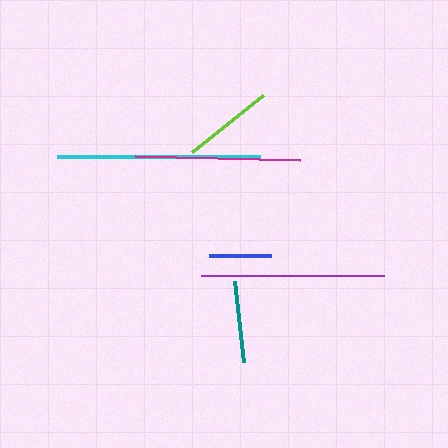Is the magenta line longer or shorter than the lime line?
The magenta line is longer than the lime line.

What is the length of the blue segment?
The blue segment is approximately 62 pixels long.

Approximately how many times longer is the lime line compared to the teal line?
The lime line is approximately 1.1 times the length of the teal line.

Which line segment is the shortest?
The blue line is the shortest at approximately 62 pixels.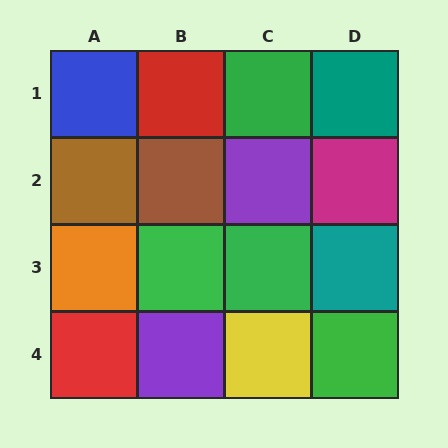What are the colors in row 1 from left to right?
Blue, red, green, teal.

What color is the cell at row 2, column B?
Brown.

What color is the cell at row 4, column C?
Yellow.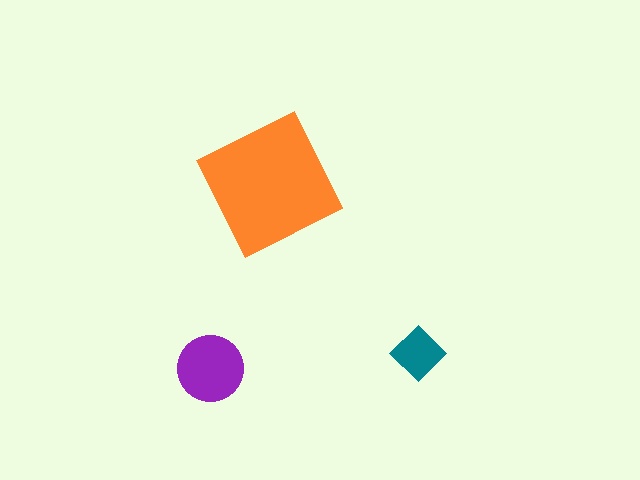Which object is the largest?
The orange square.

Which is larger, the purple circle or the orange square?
The orange square.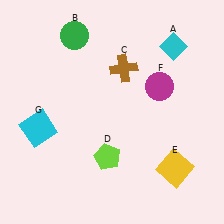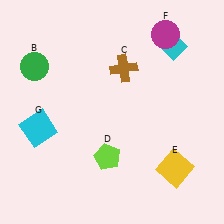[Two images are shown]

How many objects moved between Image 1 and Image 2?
2 objects moved between the two images.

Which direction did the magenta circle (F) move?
The magenta circle (F) moved up.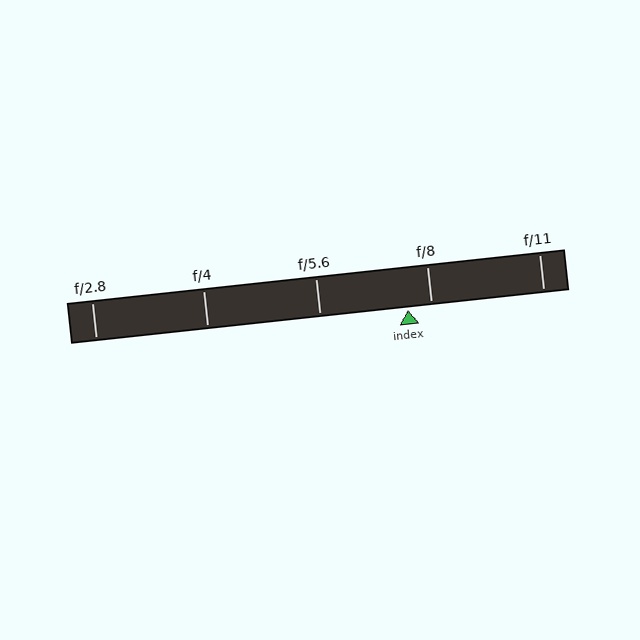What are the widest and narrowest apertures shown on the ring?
The widest aperture shown is f/2.8 and the narrowest is f/11.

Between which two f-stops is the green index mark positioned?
The index mark is between f/5.6 and f/8.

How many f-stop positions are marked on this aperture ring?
There are 5 f-stop positions marked.